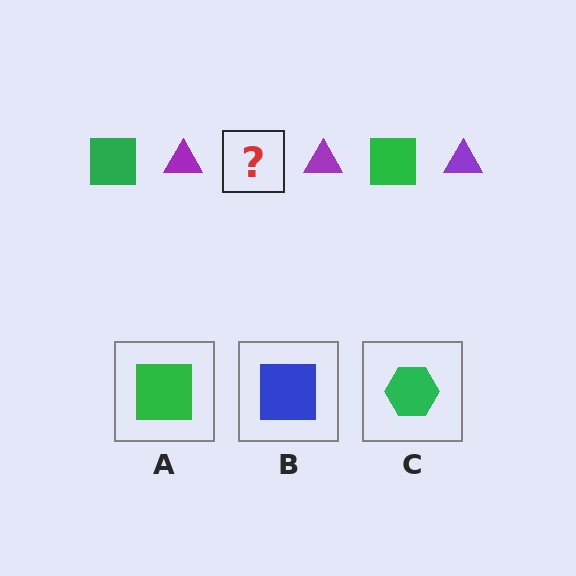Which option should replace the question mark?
Option A.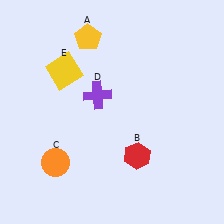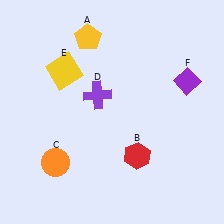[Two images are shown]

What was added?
A purple diamond (F) was added in Image 2.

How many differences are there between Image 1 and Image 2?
There is 1 difference between the two images.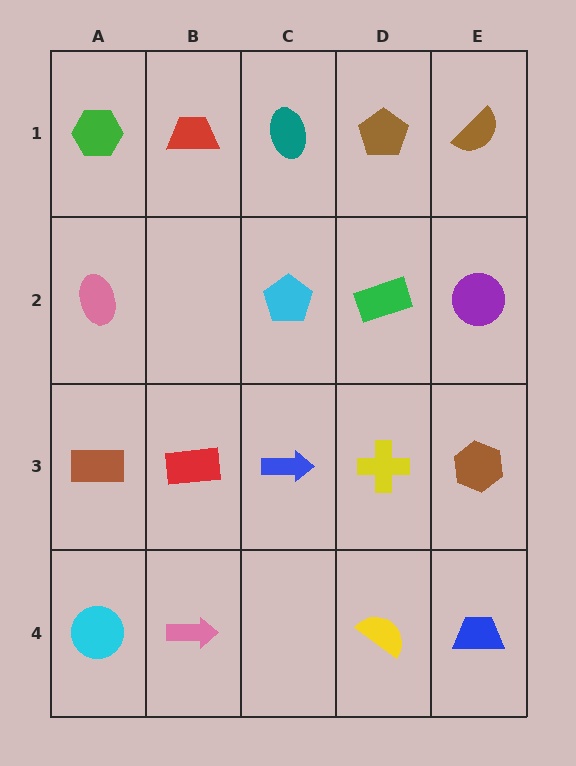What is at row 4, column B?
A pink arrow.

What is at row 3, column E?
A brown hexagon.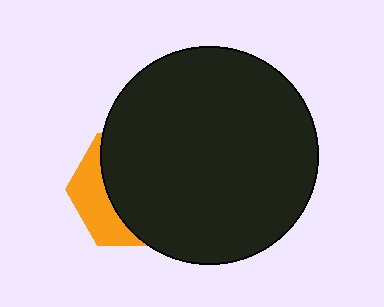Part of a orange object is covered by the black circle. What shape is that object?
It is a hexagon.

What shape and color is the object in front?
The object in front is a black circle.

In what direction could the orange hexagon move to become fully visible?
The orange hexagon could move left. That would shift it out from behind the black circle entirely.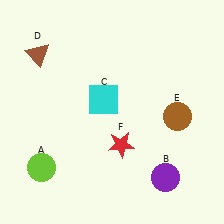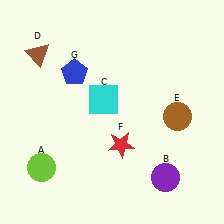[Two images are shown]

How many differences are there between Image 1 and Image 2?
There is 1 difference between the two images.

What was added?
A blue pentagon (G) was added in Image 2.